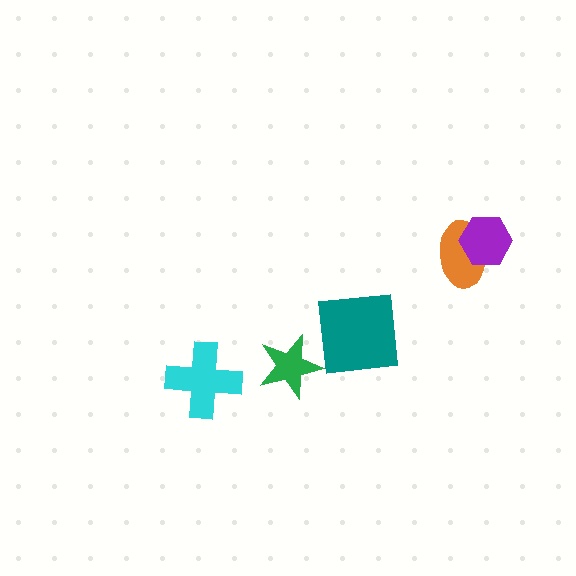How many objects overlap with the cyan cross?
0 objects overlap with the cyan cross.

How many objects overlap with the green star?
0 objects overlap with the green star.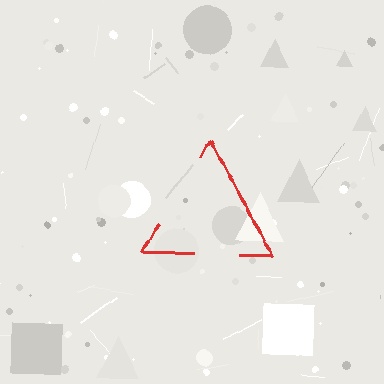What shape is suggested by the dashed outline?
The dashed outline suggests a triangle.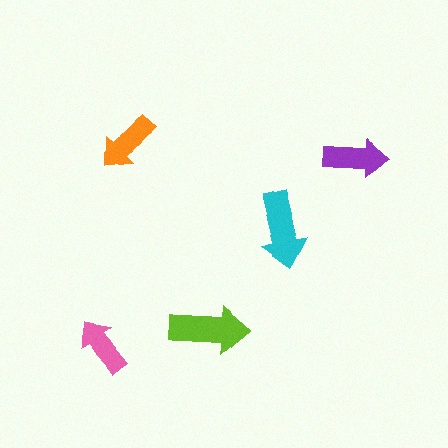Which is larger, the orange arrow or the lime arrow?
The lime one.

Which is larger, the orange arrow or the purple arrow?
The purple one.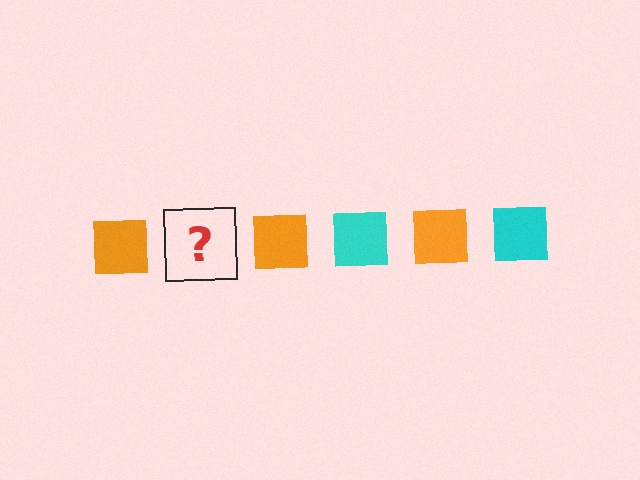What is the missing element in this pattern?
The missing element is a cyan square.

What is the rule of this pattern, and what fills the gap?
The rule is that the pattern cycles through orange, cyan squares. The gap should be filled with a cyan square.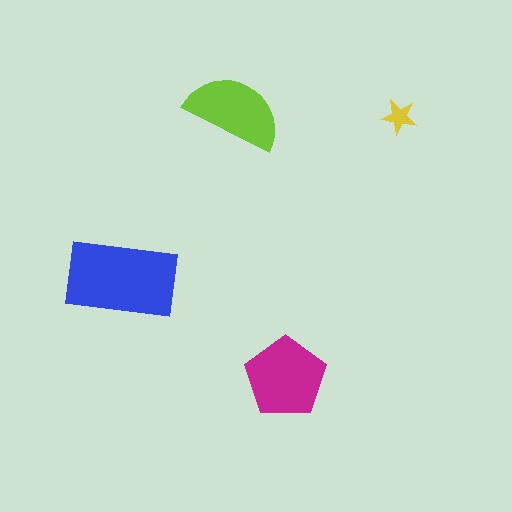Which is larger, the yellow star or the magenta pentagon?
The magenta pentagon.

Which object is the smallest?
The yellow star.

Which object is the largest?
The blue rectangle.